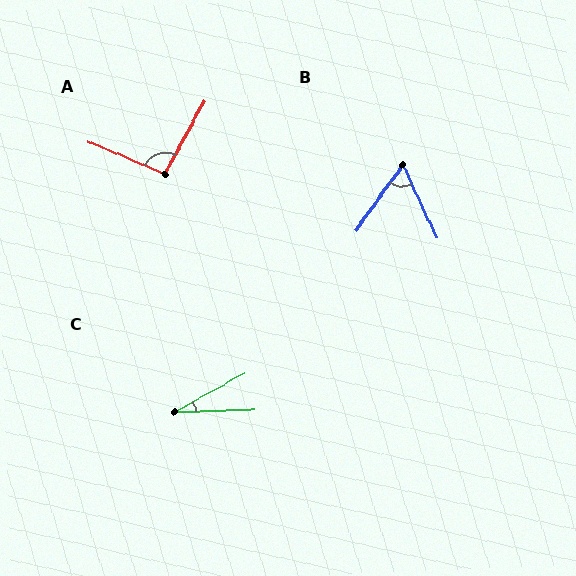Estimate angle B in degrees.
Approximately 61 degrees.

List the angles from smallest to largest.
C (27°), B (61°), A (96°).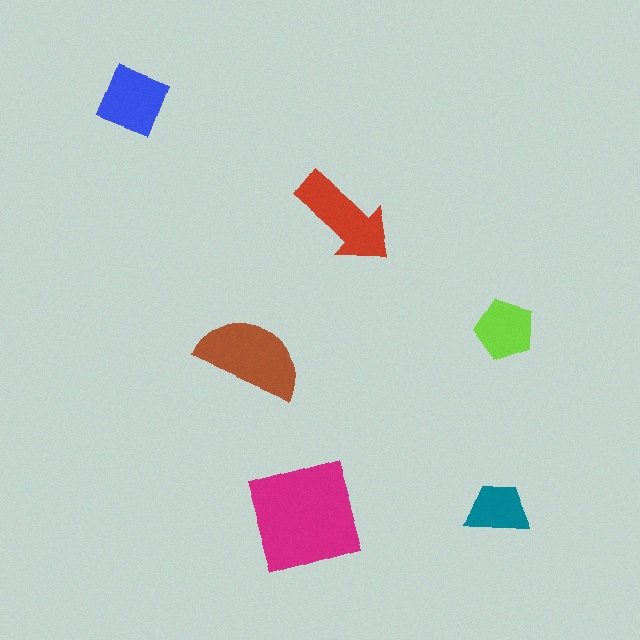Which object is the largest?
The magenta square.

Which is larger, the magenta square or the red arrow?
The magenta square.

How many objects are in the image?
There are 6 objects in the image.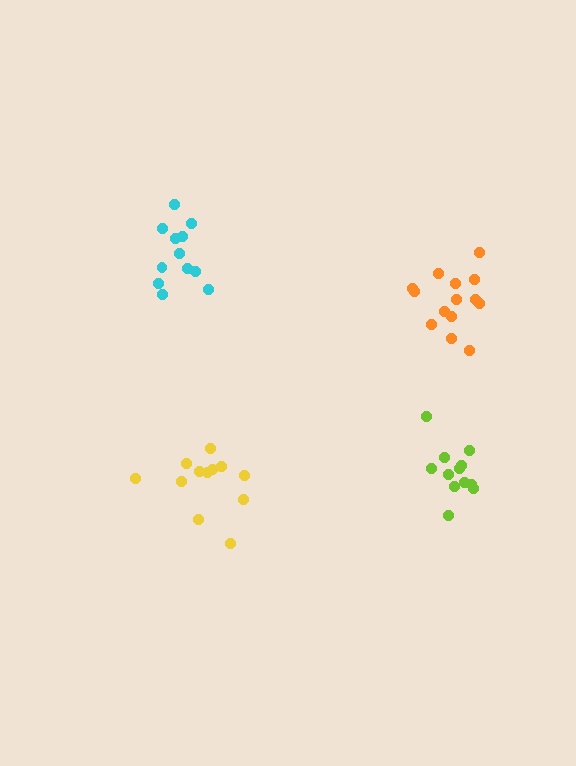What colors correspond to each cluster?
The clusters are colored: cyan, orange, lime, yellow.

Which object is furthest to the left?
The cyan cluster is leftmost.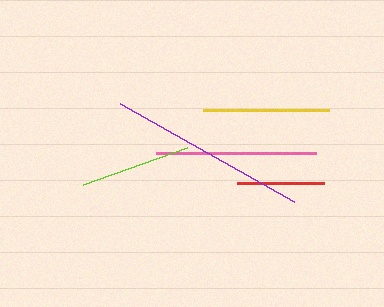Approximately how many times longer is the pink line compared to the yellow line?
The pink line is approximately 1.3 times the length of the yellow line.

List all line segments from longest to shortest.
From longest to shortest: purple, pink, yellow, lime, red.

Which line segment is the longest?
The purple line is the longest at approximately 199 pixels.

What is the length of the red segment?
The red segment is approximately 88 pixels long.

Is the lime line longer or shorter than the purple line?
The purple line is longer than the lime line.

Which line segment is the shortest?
The red line is the shortest at approximately 88 pixels.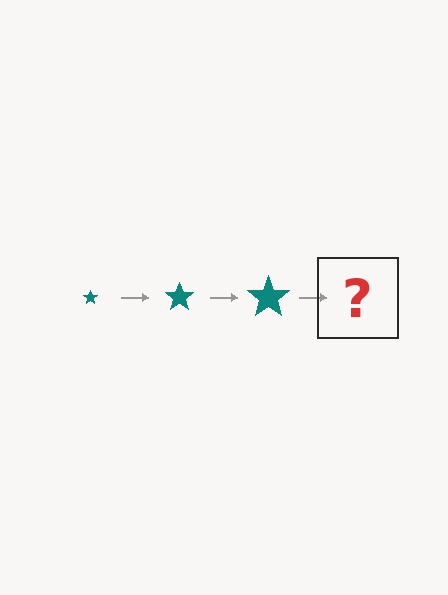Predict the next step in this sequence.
The next step is a teal star, larger than the previous one.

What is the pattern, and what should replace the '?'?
The pattern is that the star gets progressively larger each step. The '?' should be a teal star, larger than the previous one.